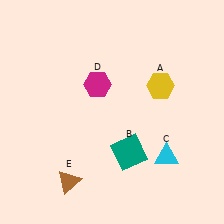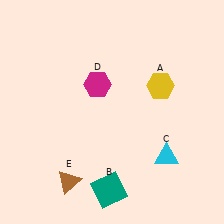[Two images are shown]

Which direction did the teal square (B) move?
The teal square (B) moved down.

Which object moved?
The teal square (B) moved down.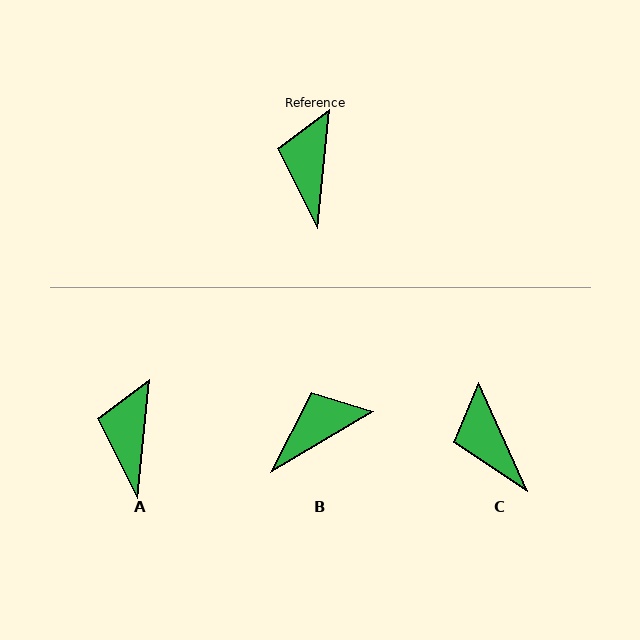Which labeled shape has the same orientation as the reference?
A.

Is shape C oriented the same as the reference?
No, it is off by about 30 degrees.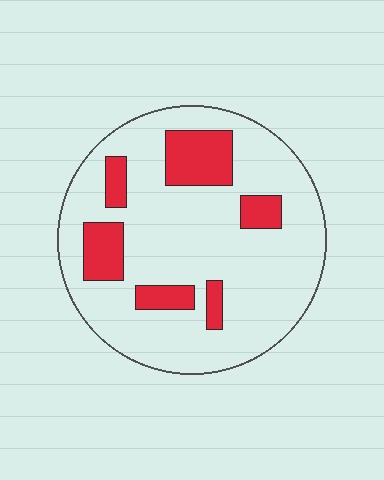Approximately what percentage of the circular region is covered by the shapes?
Approximately 20%.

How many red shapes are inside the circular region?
6.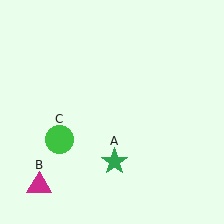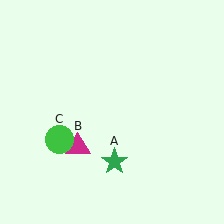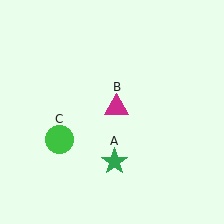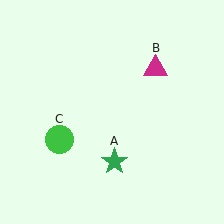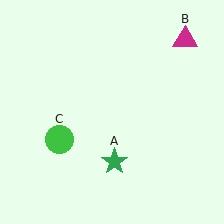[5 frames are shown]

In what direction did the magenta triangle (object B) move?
The magenta triangle (object B) moved up and to the right.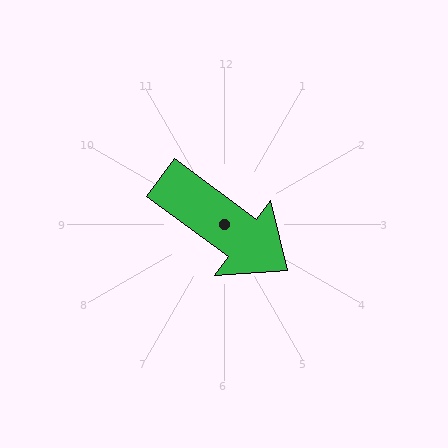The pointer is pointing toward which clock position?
Roughly 4 o'clock.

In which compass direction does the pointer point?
Southeast.